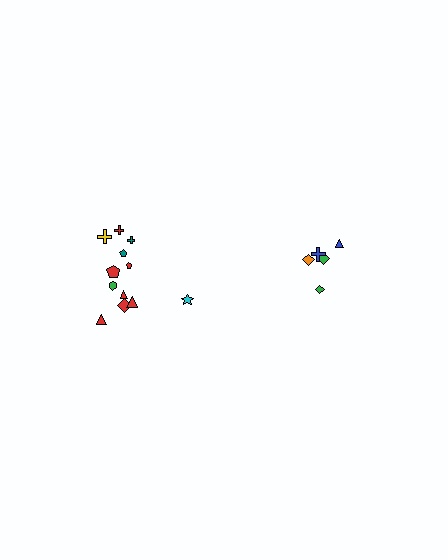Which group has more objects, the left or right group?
The left group.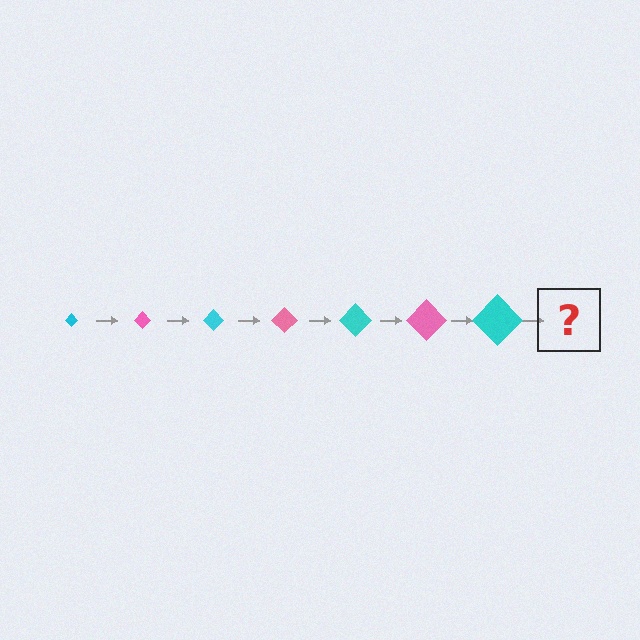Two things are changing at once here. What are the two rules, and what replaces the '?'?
The two rules are that the diamond grows larger each step and the color cycles through cyan and pink. The '?' should be a pink diamond, larger than the previous one.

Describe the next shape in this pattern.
It should be a pink diamond, larger than the previous one.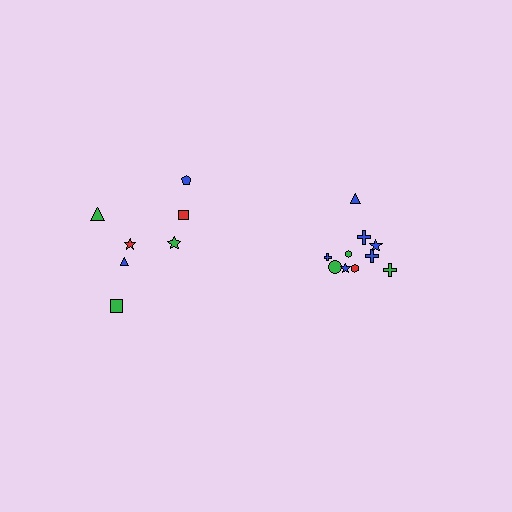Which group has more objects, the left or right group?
The right group.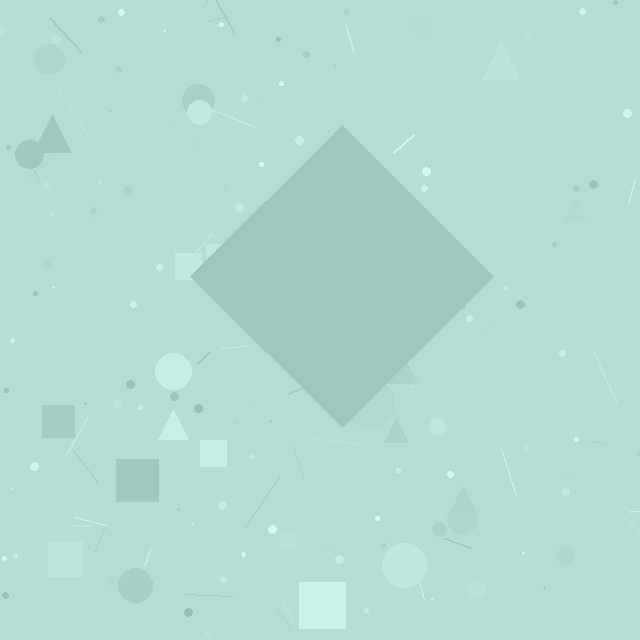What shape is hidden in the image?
A diamond is hidden in the image.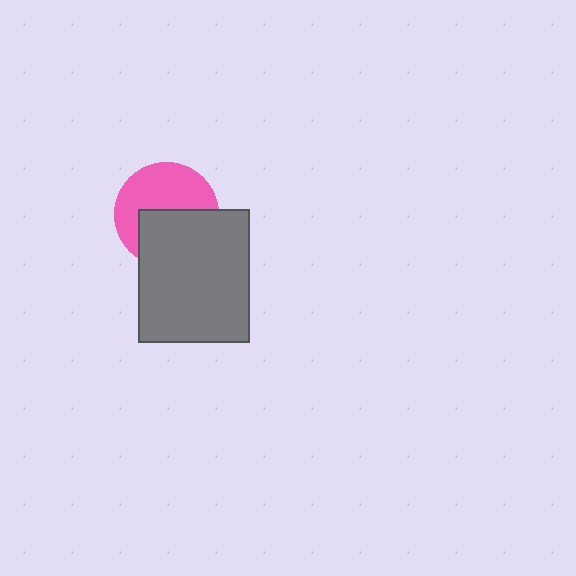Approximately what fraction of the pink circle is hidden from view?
Roughly 46% of the pink circle is hidden behind the gray rectangle.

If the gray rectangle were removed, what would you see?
You would see the complete pink circle.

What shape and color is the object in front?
The object in front is a gray rectangle.